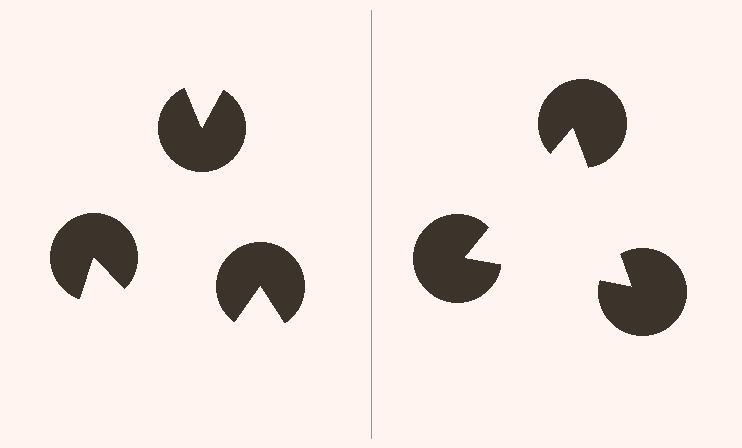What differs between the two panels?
The pac-man discs are positioned identically on both sides; only the wedge orientations differ. On the right they align to a triangle; on the left they are misaligned.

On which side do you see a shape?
An illusory triangle appears on the right side. On the left side the wedge cuts are rotated, so no coherent shape forms.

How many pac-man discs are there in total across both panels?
6 — 3 on each side.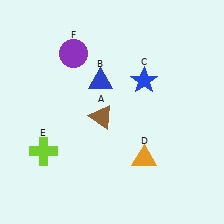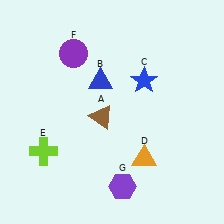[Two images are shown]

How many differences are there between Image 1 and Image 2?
There is 1 difference between the two images.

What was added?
A purple hexagon (G) was added in Image 2.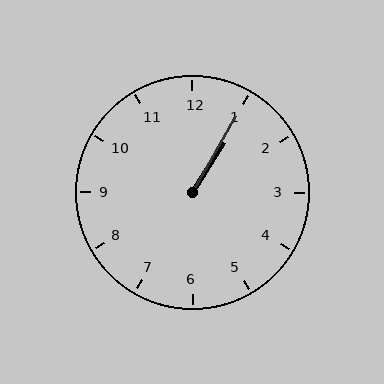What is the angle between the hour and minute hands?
Approximately 2 degrees.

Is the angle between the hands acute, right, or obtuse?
It is acute.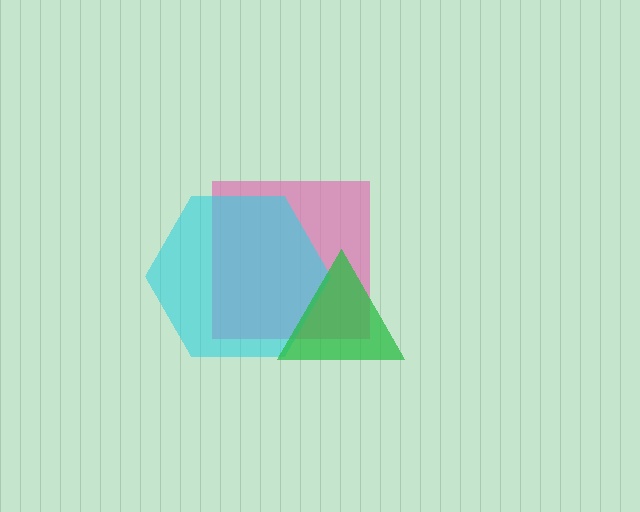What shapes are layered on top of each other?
The layered shapes are: a pink square, a cyan hexagon, a green triangle.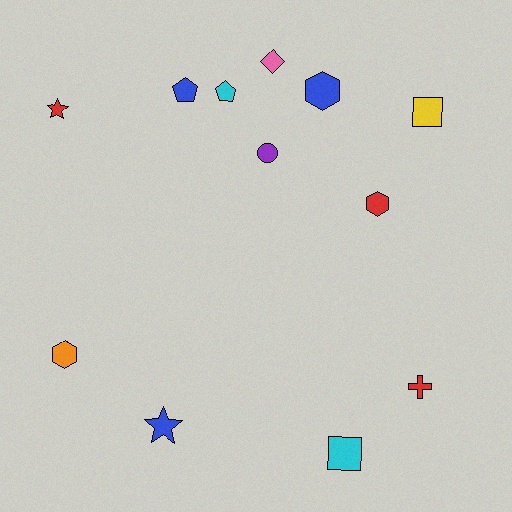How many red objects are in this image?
There are 3 red objects.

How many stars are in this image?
There are 2 stars.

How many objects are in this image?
There are 12 objects.